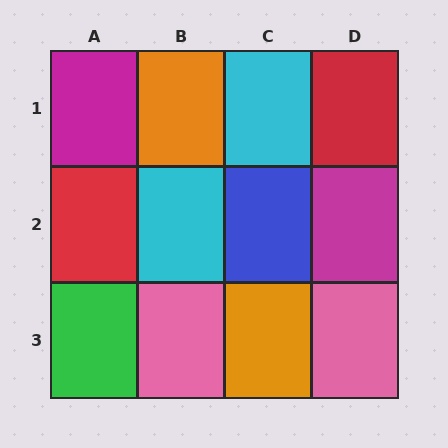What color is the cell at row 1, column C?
Cyan.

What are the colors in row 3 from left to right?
Green, pink, orange, pink.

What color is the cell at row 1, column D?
Red.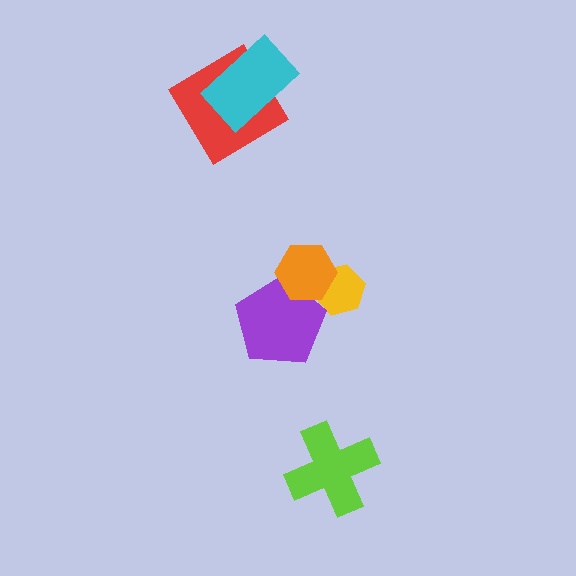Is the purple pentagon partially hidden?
Yes, it is partially covered by another shape.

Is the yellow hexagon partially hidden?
Yes, it is partially covered by another shape.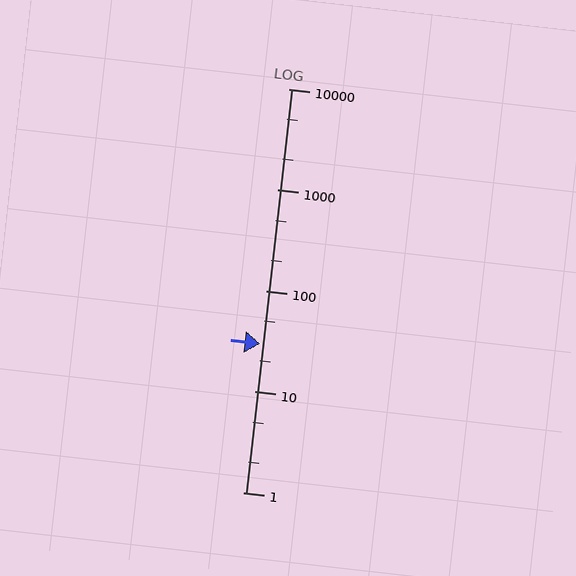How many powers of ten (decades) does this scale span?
The scale spans 4 decades, from 1 to 10000.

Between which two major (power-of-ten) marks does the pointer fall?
The pointer is between 10 and 100.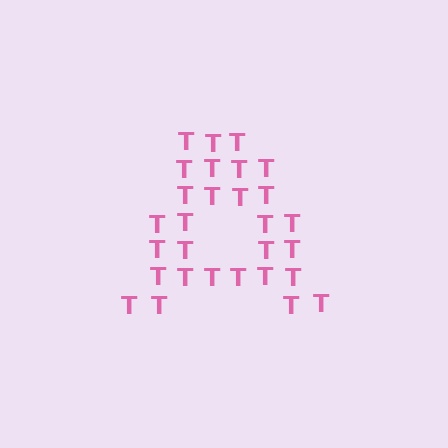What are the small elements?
The small elements are letter T's.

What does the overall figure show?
The overall figure shows the letter A.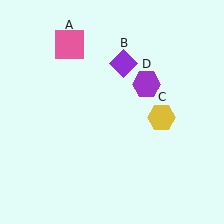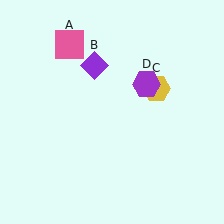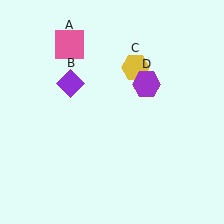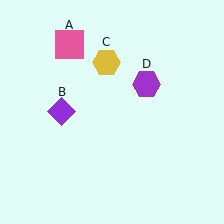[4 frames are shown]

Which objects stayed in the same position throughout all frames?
Pink square (object A) and purple hexagon (object D) remained stationary.